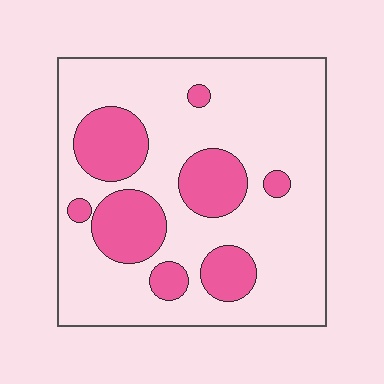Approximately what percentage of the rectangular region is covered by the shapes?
Approximately 25%.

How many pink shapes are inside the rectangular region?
8.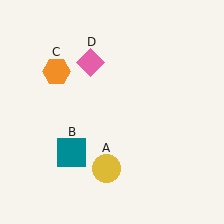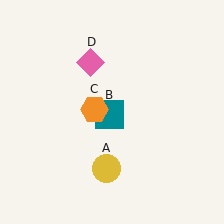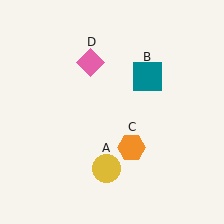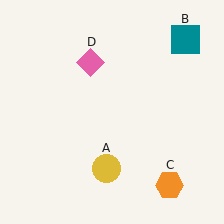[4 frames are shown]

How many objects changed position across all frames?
2 objects changed position: teal square (object B), orange hexagon (object C).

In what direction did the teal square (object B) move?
The teal square (object B) moved up and to the right.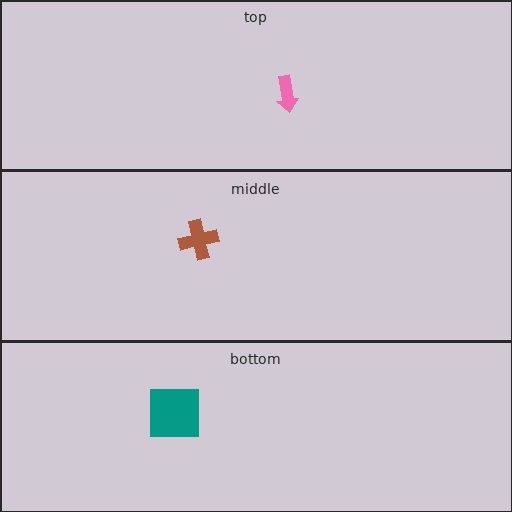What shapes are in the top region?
The pink arrow.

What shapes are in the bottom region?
The teal square.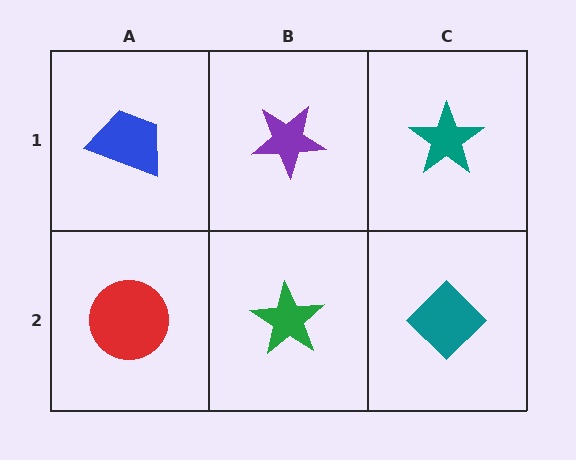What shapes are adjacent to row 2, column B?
A purple star (row 1, column B), a red circle (row 2, column A), a teal diamond (row 2, column C).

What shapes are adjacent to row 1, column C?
A teal diamond (row 2, column C), a purple star (row 1, column B).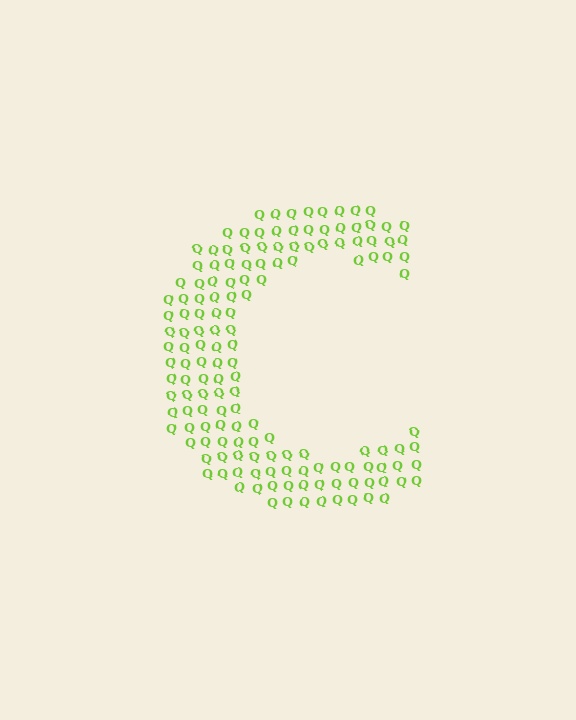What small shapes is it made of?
It is made of small letter Q's.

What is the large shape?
The large shape is the letter C.